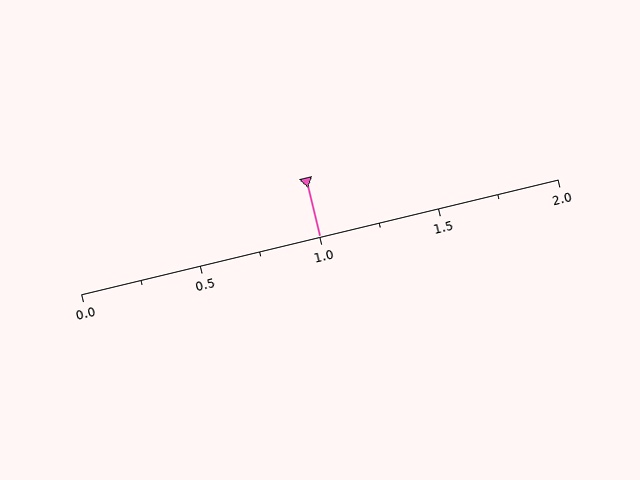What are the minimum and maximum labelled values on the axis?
The axis runs from 0.0 to 2.0.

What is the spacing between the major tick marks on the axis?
The major ticks are spaced 0.5 apart.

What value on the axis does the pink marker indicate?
The marker indicates approximately 1.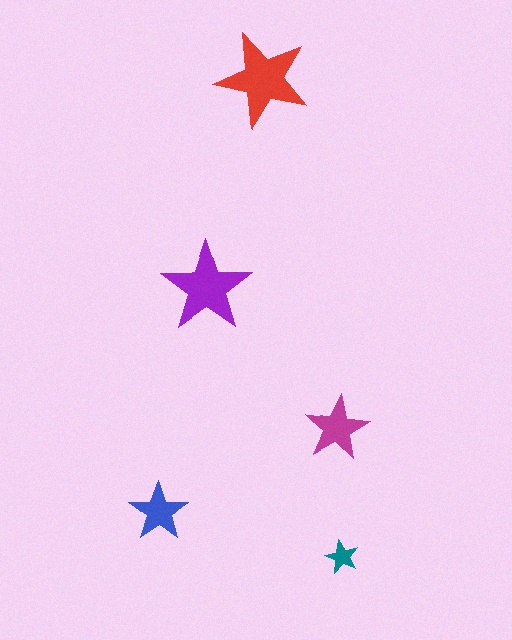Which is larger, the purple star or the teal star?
The purple one.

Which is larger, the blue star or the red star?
The red one.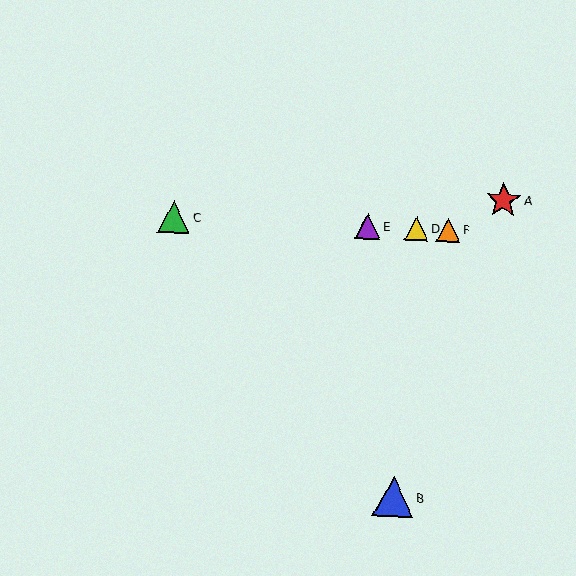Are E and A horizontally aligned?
No, E is at y≈226 and A is at y≈200.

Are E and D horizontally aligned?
Yes, both are at y≈226.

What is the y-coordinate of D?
Object D is at y≈229.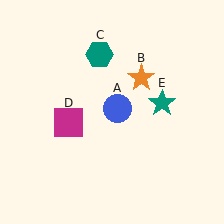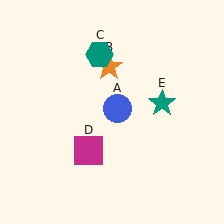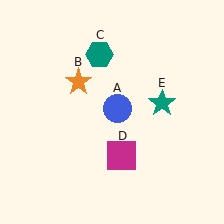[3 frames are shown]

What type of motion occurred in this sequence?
The orange star (object B), magenta square (object D) rotated counterclockwise around the center of the scene.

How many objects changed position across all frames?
2 objects changed position: orange star (object B), magenta square (object D).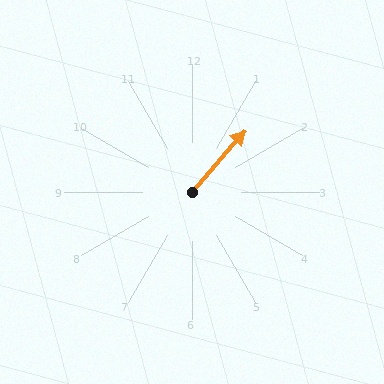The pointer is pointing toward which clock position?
Roughly 1 o'clock.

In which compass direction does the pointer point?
Northeast.